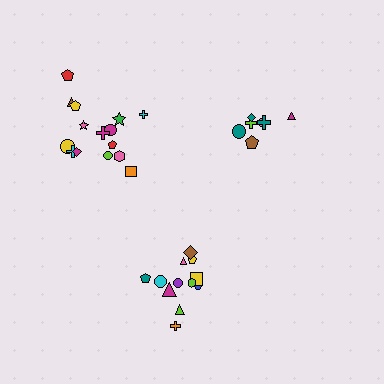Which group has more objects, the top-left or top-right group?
The top-left group.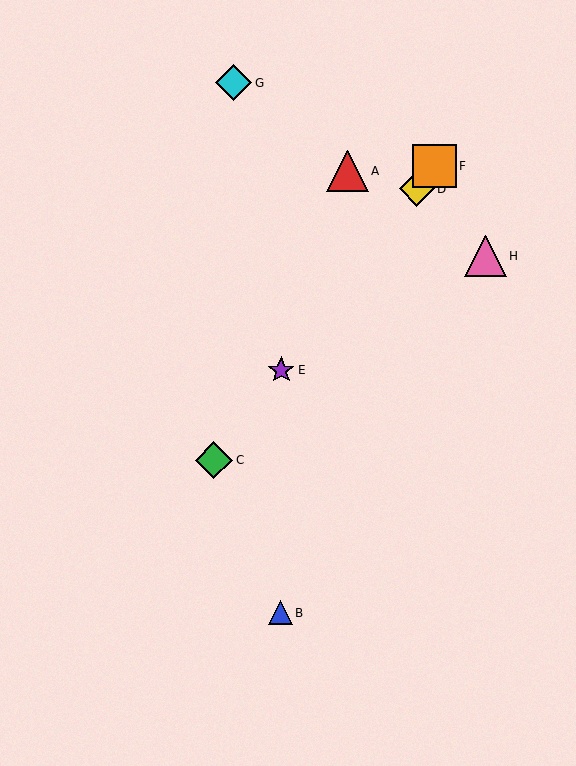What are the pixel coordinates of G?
Object G is at (233, 83).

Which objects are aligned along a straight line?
Objects C, D, E, F are aligned along a straight line.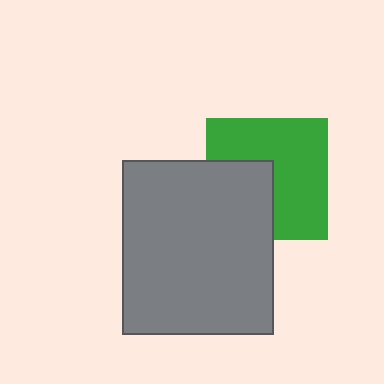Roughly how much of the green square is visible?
About half of it is visible (roughly 63%).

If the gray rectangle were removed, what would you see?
You would see the complete green square.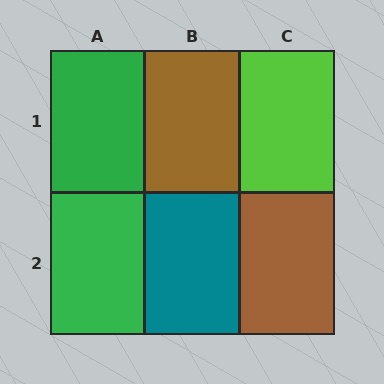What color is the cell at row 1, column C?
Lime.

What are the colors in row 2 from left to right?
Green, teal, brown.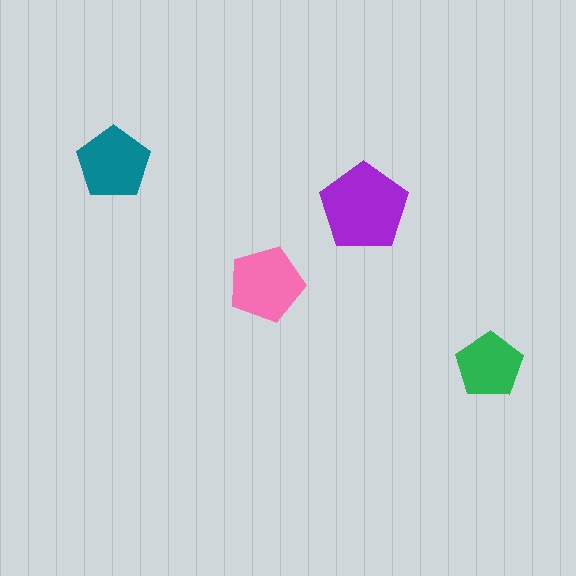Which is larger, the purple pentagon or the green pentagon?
The purple one.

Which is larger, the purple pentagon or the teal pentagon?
The purple one.